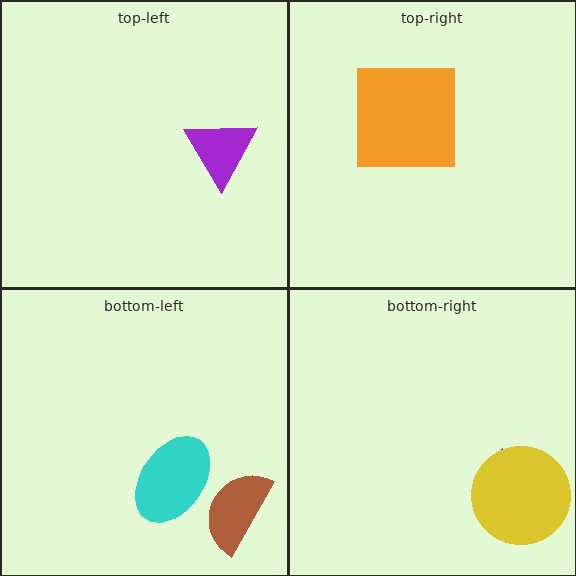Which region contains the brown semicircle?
The bottom-left region.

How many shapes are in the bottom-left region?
2.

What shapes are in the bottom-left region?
The cyan ellipse, the brown semicircle.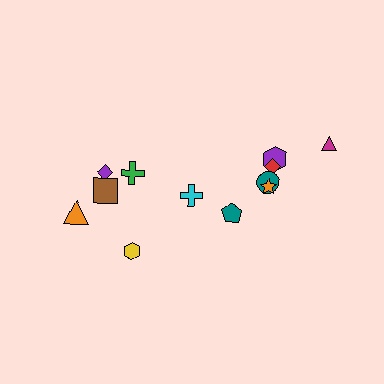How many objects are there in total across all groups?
There are 12 objects.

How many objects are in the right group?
There are 7 objects.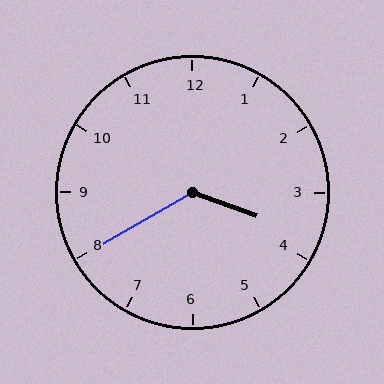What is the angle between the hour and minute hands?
Approximately 130 degrees.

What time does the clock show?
3:40.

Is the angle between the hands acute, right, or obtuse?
It is obtuse.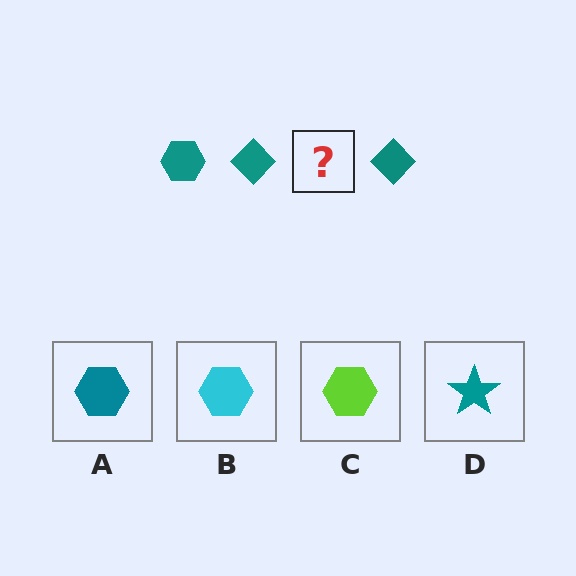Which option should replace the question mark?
Option A.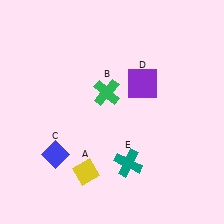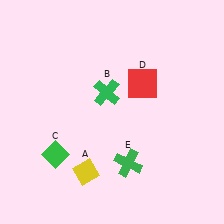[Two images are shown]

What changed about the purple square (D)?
In Image 1, D is purple. In Image 2, it changed to red.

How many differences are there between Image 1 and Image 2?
There are 3 differences between the two images.